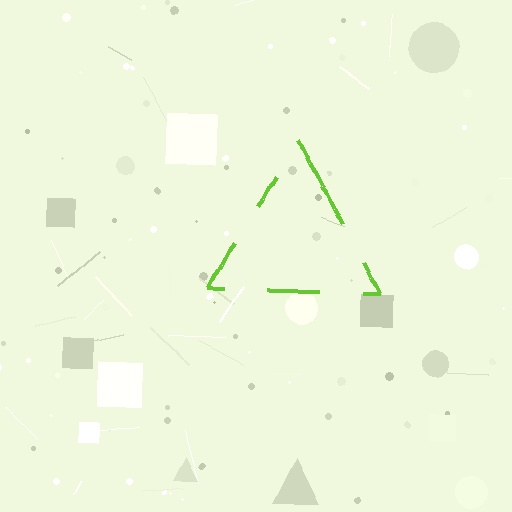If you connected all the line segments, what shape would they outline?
They would outline a triangle.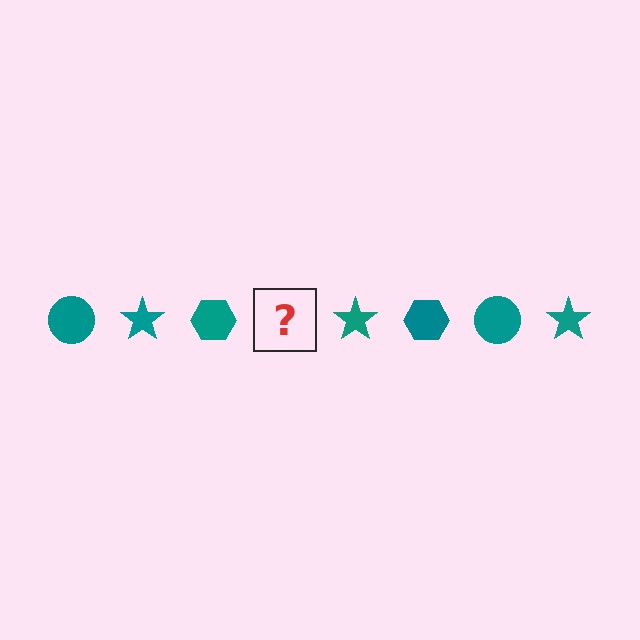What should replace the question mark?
The question mark should be replaced with a teal circle.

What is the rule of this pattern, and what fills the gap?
The rule is that the pattern cycles through circle, star, hexagon shapes in teal. The gap should be filled with a teal circle.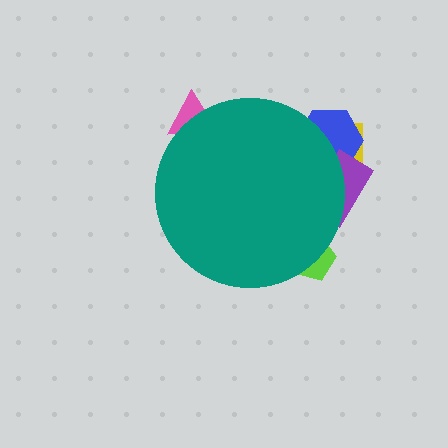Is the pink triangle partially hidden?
Yes, the pink triangle is partially hidden behind the teal circle.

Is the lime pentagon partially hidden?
Yes, the lime pentagon is partially hidden behind the teal circle.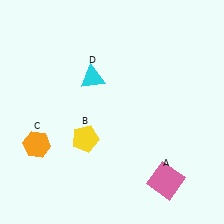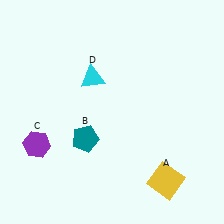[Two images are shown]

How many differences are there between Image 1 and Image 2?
There are 3 differences between the two images.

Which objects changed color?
A changed from pink to yellow. B changed from yellow to teal. C changed from orange to purple.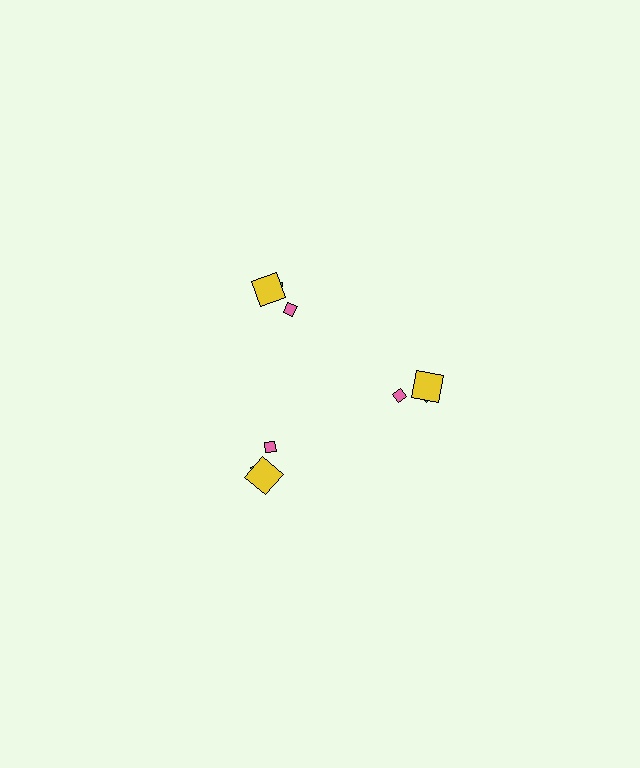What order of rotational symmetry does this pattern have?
This pattern has 3-fold rotational symmetry.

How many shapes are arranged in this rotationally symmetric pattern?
There are 9 shapes, arranged in 3 groups of 3.